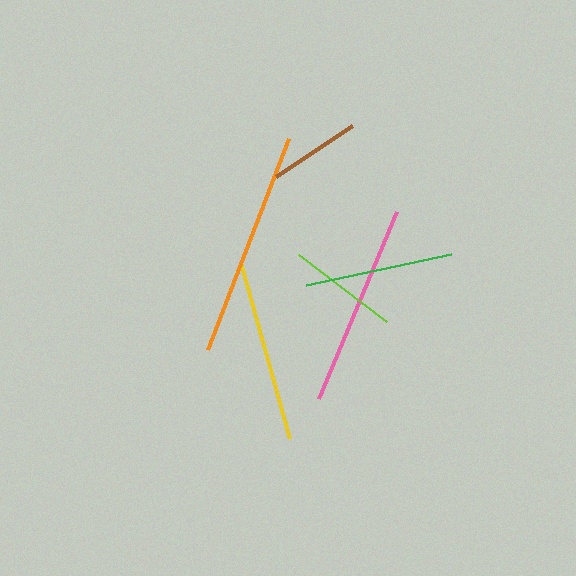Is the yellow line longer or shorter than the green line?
The yellow line is longer than the green line.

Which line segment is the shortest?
The brown line is the shortest at approximately 92 pixels.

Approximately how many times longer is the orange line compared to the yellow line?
The orange line is approximately 1.2 times the length of the yellow line.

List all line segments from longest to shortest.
From longest to shortest: orange, pink, yellow, green, lime, brown.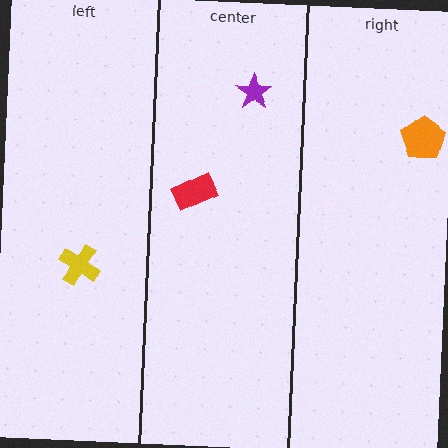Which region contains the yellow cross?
The left region.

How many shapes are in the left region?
1.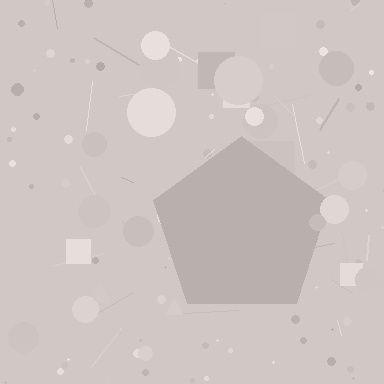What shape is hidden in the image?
A pentagon is hidden in the image.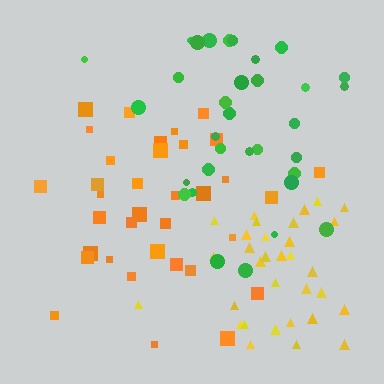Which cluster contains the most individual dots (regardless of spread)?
Orange (35).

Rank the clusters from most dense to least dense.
yellow, orange, green.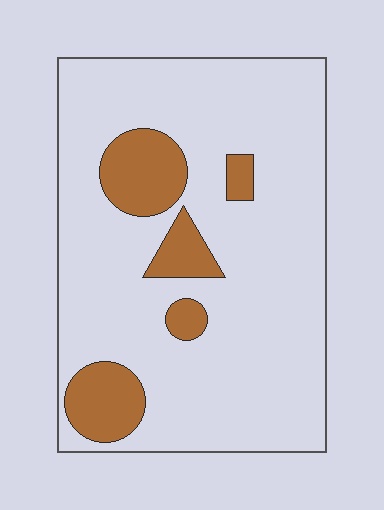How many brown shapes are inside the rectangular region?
5.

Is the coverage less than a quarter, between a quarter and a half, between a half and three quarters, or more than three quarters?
Less than a quarter.